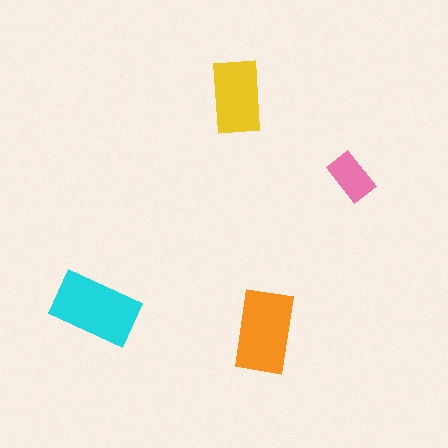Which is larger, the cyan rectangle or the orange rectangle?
The cyan one.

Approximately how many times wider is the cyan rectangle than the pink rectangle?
About 2 times wider.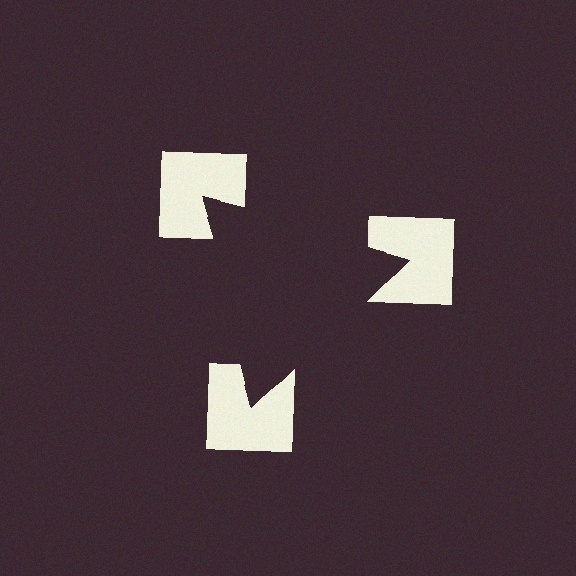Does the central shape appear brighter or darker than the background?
It typically appears slightly darker than the background, even though no actual brightness change is drawn.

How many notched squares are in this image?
There are 3 — one at each vertex of the illusory triangle.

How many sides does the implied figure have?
3 sides.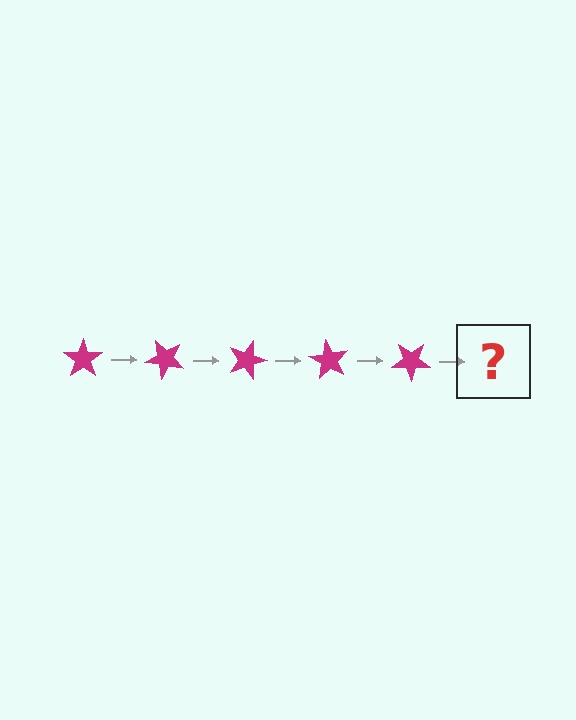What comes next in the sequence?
The next element should be a magenta star rotated 225 degrees.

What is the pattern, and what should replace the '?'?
The pattern is that the star rotates 45 degrees each step. The '?' should be a magenta star rotated 225 degrees.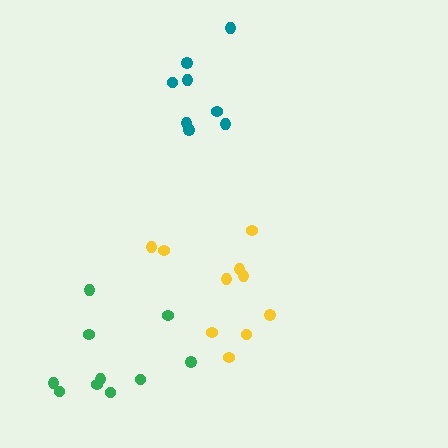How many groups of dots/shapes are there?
There are 3 groups.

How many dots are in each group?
Group 1: 8 dots, Group 2: 10 dots, Group 3: 10 dots (28 total).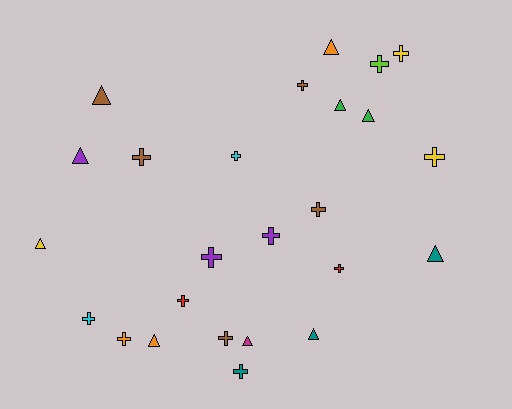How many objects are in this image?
There are 25 objects.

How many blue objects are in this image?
There are no blue objects.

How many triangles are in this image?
There are 10 triangles.